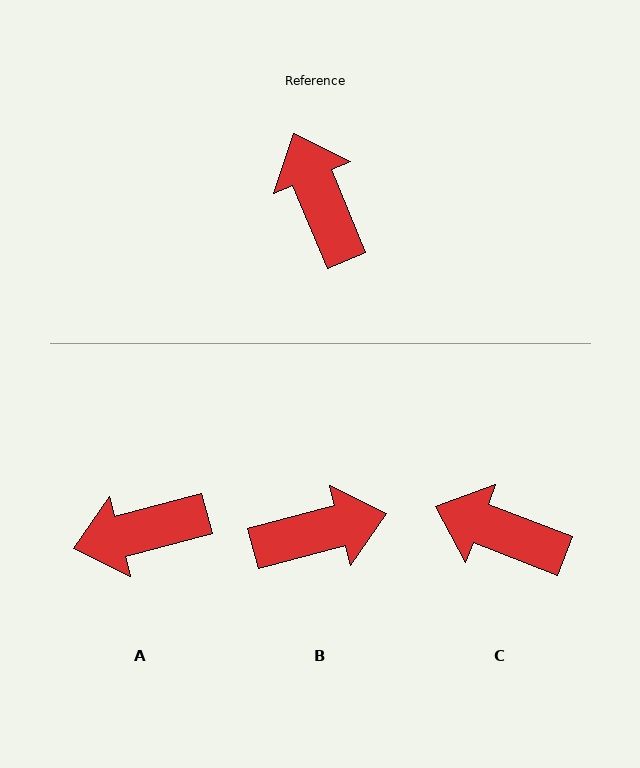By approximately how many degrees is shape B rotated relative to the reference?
Approximately 98 degrees clockwise.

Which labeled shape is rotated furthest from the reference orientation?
B, about 98 degrees away.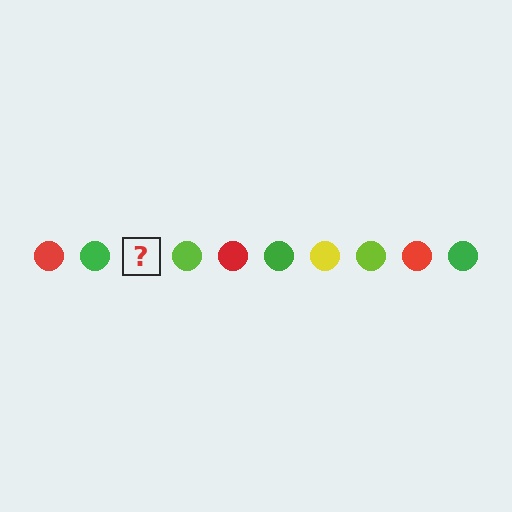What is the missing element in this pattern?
The missing element is a yellow circle.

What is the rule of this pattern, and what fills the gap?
The rule is that the pattern cycles through red, green, yellow, lime circles. The gap should be filled with a yellow circle.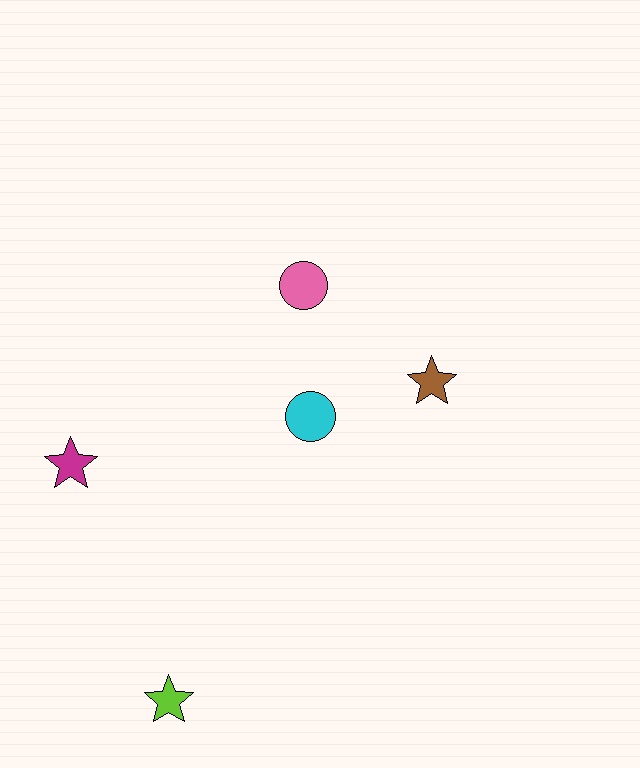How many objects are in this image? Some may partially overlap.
There are 5 objects.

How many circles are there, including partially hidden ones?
There are 2 circles.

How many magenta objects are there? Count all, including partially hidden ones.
There is 1 magenta object.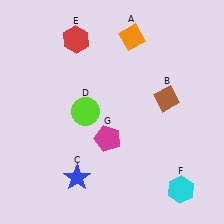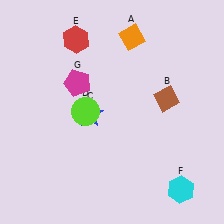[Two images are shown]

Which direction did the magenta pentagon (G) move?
The magenta pentagon (G) moved up.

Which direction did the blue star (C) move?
The blue star (C) moved up.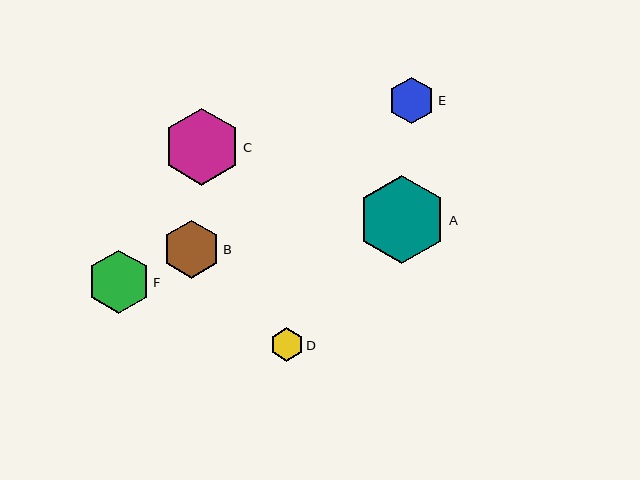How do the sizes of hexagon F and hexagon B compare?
Hexagon F and hexagon B are approximately the same size.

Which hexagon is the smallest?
Hexagon D is the smallest with a size of approximately 33 pixels.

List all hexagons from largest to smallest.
From largest to smallest: A, C, F, B, E, D.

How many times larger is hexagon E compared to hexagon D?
Hexagon E is approximately 1.4 times the size of hexagon D.